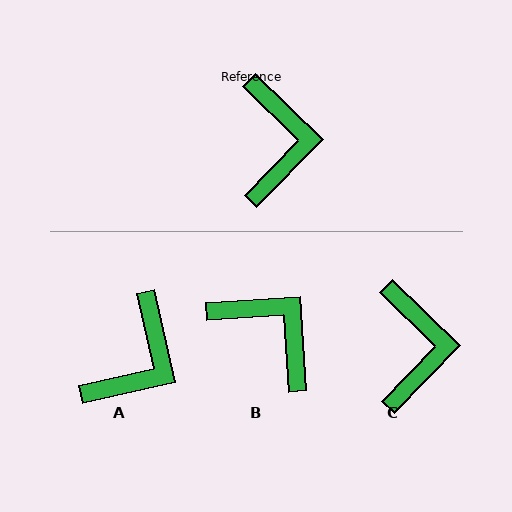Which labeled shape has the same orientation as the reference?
C.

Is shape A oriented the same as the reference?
No, it is off by about 33 degrees.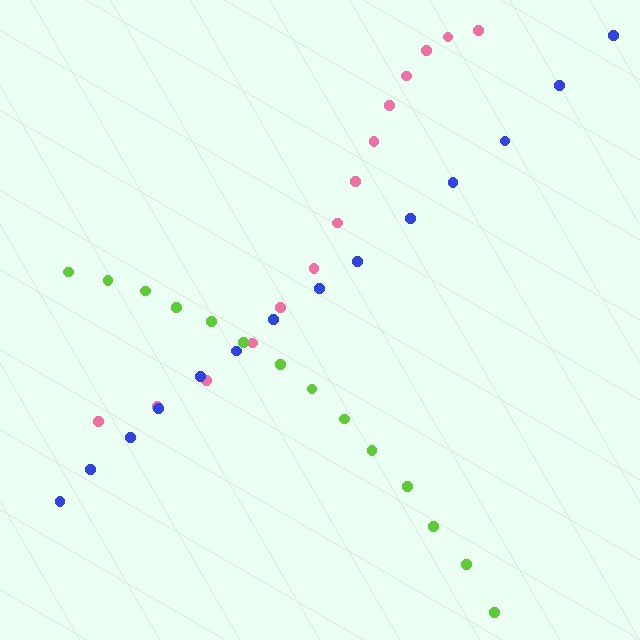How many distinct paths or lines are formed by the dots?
There are 3 distinct paths.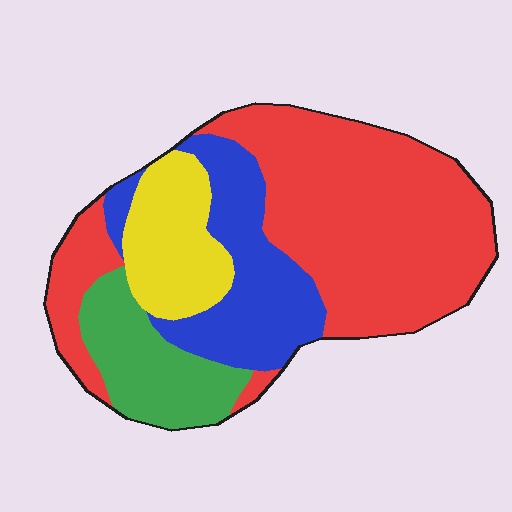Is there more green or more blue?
Blue.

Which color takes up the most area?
Red, at roughly 50%.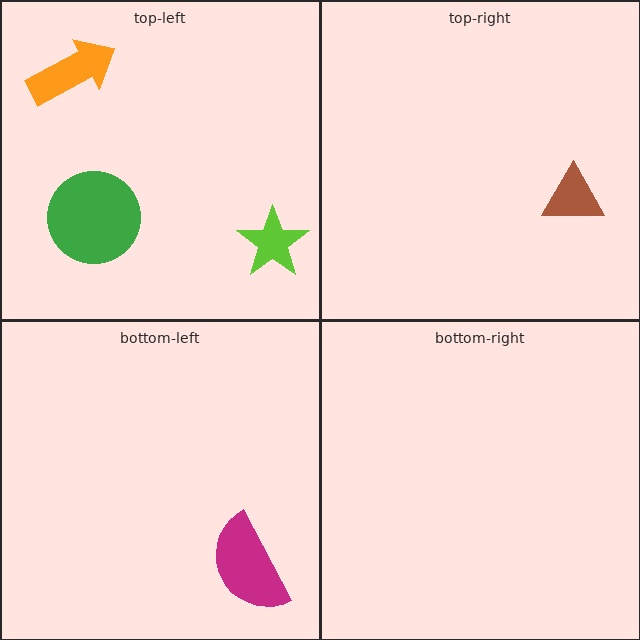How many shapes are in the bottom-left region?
1.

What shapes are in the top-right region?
The brown triangle.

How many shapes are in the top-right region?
1.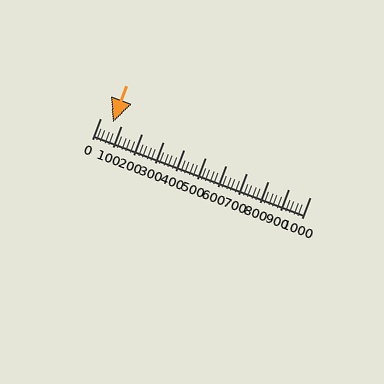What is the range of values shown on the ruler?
The ruler shows values from 0 to 1000.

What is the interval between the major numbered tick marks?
The major tick marks are spaced 100 units apart.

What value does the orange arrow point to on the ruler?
The orange arrow points to approximately 60.